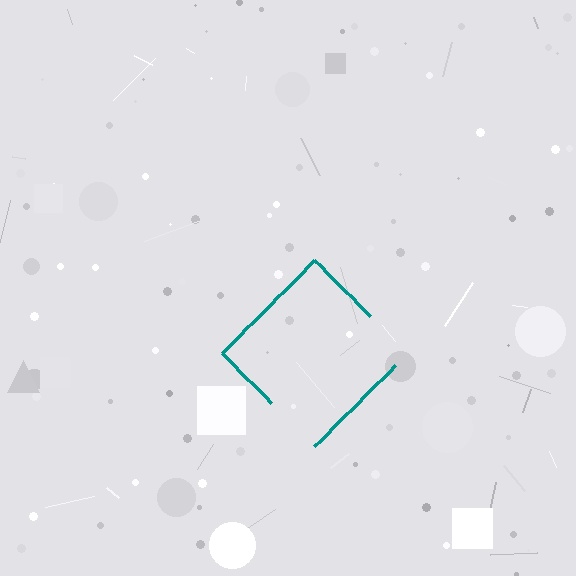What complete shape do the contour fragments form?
The contour fragments form a diamond.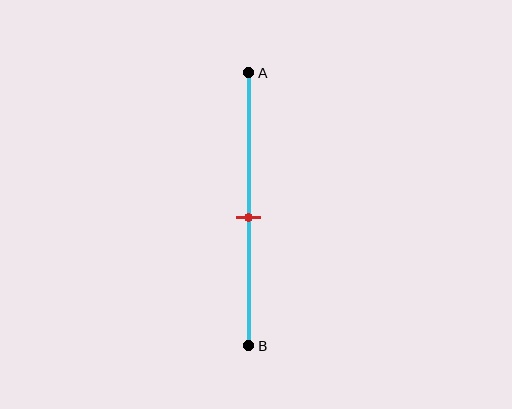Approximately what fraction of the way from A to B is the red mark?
The red mark is approximately 55% of the way from A to B.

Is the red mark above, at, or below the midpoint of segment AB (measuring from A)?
The red mark is below the midpoint of segment AB.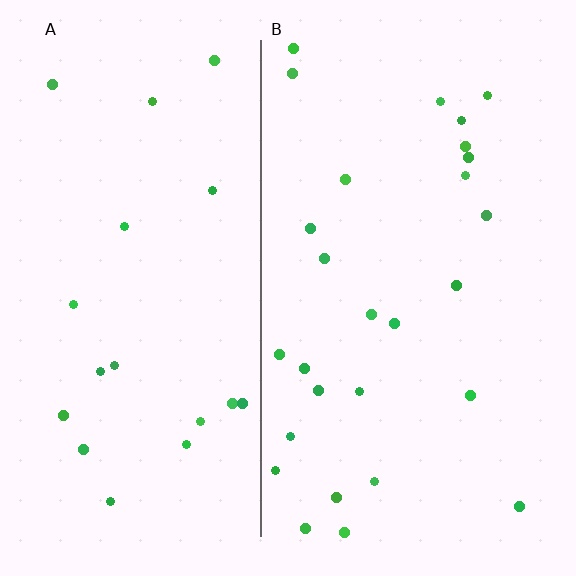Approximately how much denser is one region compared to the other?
Approximately 1.4× — region B over region A.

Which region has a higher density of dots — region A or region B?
B (the right).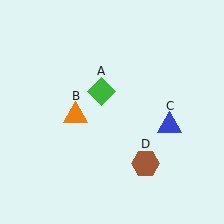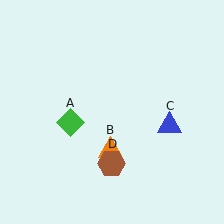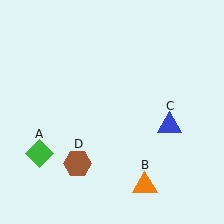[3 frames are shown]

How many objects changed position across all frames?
3 objects changed position: green diamond (object A), orange triangle (object B), brown hexagon (object D).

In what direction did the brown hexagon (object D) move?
The brown hexagon (object D) moved left.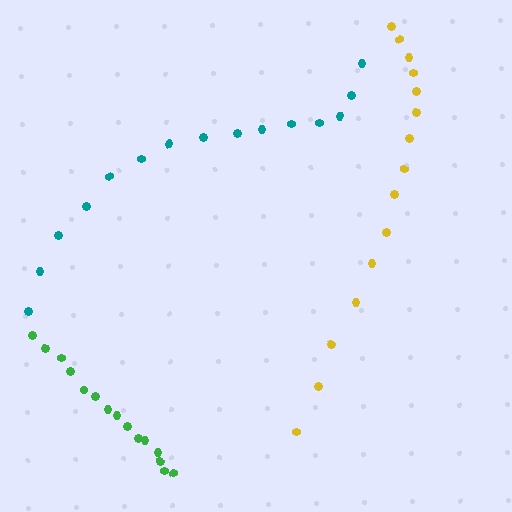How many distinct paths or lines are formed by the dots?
There are 3 distinct paths.